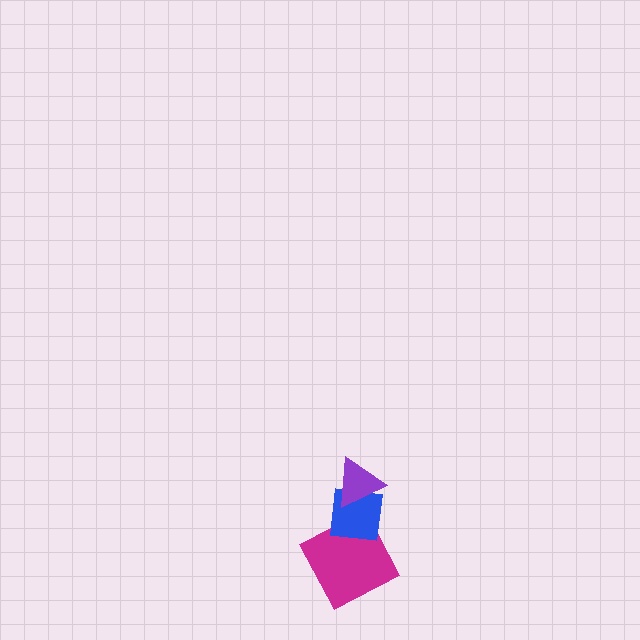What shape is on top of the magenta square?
The blue square is on top of the magenta square.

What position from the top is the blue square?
The blue square is 2nd from the top.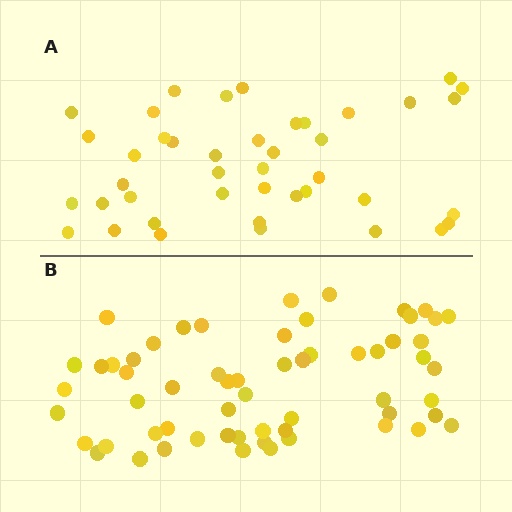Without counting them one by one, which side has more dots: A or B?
Region B (the bottom region) has more dots.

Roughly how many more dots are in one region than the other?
Region B has approximately 20 more dots than region A.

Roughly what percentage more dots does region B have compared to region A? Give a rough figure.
About 45% more.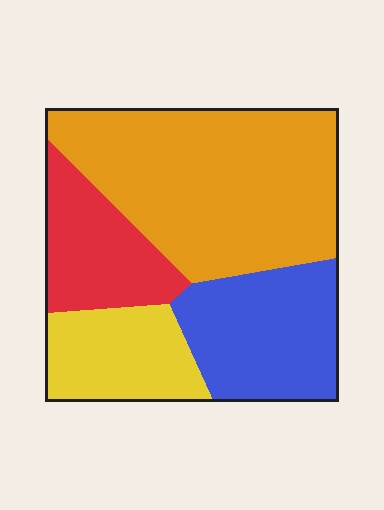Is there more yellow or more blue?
Blue.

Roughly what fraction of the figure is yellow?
Yellow takes up less than a sixth of the figure.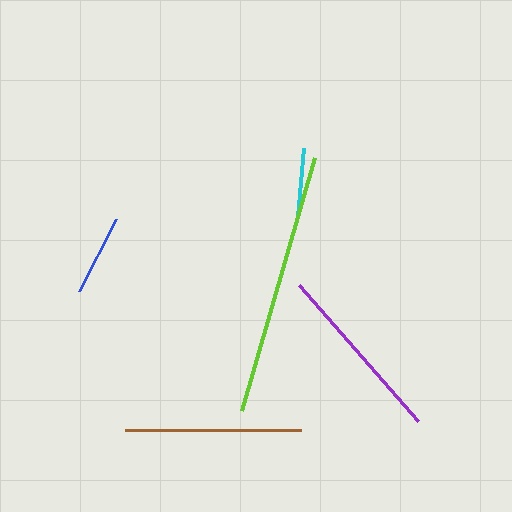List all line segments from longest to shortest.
From longest to shortest: lime, purple, brown, blue, cyan.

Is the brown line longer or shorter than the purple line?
The purple line is longer than the brown line.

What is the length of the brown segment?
The brown segment is approximately 176 pixels long.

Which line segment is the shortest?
The cyan line is the shortest at approximately 68 pixels.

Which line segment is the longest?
The lime line is the longest at approximately 263 pixels.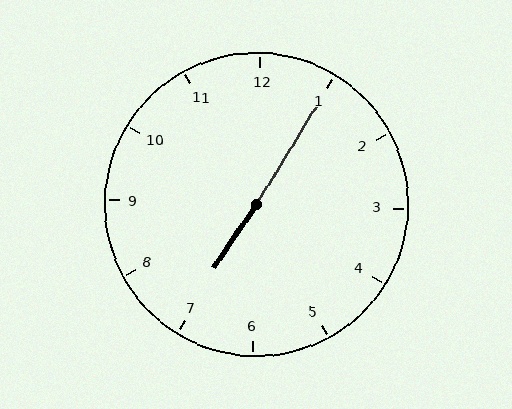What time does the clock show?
7:05.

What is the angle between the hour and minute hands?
Approximately 178 degrees.